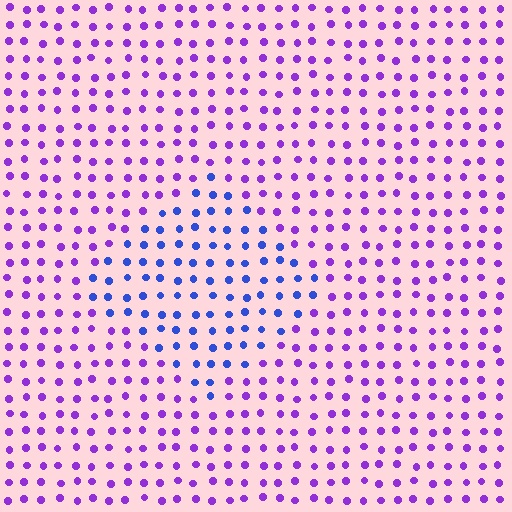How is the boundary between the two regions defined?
The boundary is defined purely by a slight shift in hue (about 47 degrees). Spacing, size, and orientation are identical on both sides.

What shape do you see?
I see a diamond.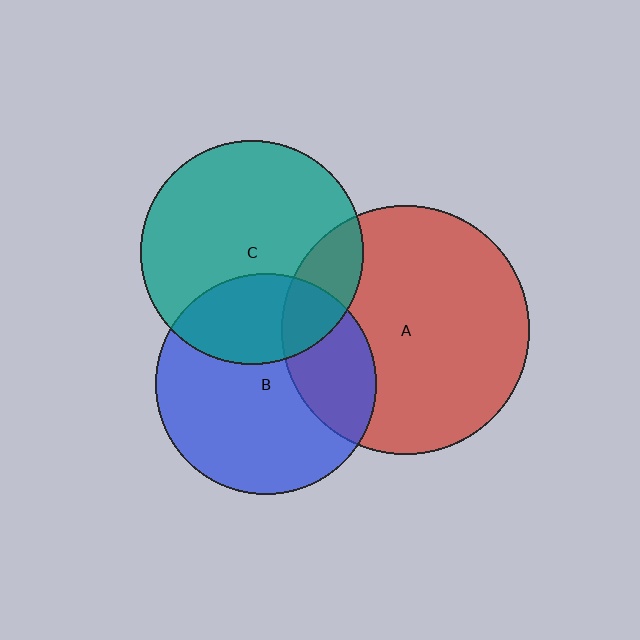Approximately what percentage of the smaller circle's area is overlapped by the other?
Approximately 30%.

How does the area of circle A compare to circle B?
Approximately 1.3 times.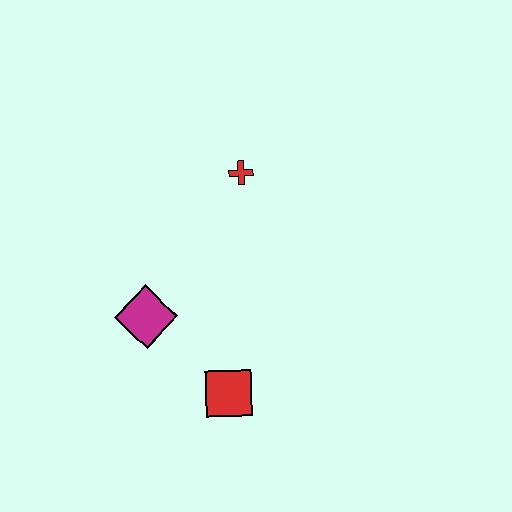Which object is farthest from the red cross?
The red square is farthest from the red cross.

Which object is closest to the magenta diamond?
The red square is closest to the magenta diamond.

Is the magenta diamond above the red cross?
No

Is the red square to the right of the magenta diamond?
Yes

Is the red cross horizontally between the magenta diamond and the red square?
No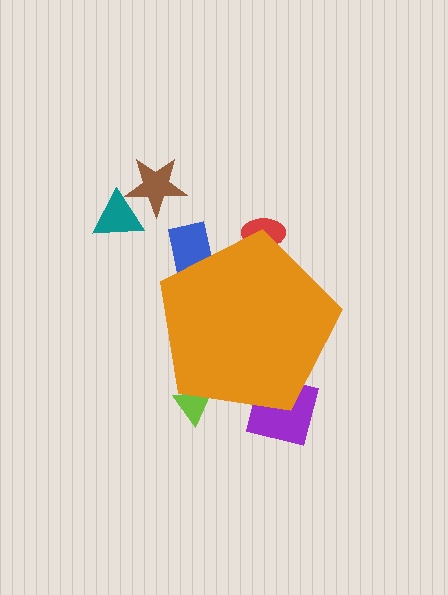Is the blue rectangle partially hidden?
Yes, the blue rectangle is partially hidden behind the orange pentagon.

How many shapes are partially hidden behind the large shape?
4 shapes are partially hidden.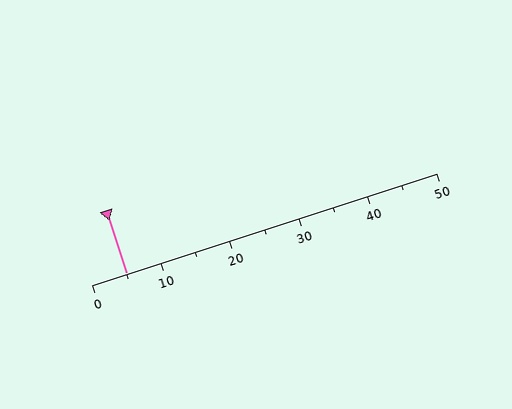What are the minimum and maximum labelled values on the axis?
The axis runs from 0 to 50.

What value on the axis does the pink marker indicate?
The marker indicates approximately 5.